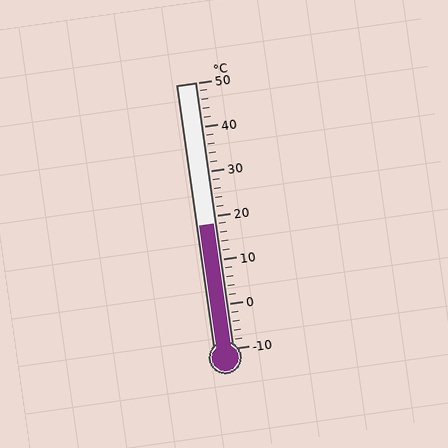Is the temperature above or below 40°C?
The temperature is below 40°C.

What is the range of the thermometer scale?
The thermometer scale ranges from -10°C to 50°C.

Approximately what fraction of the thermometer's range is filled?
The thermometer is filled to approximately 45% of its range.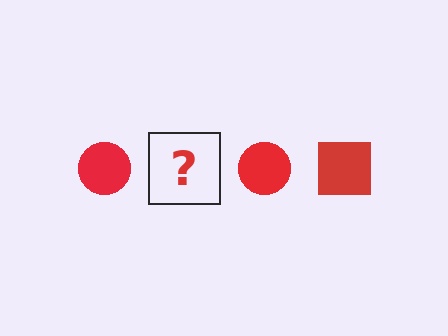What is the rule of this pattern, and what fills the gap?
The rule is that the pattern cycles through circle, square shapes in red. The gap should be filled with a red square.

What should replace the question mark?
The question mark should be replaced with a red square.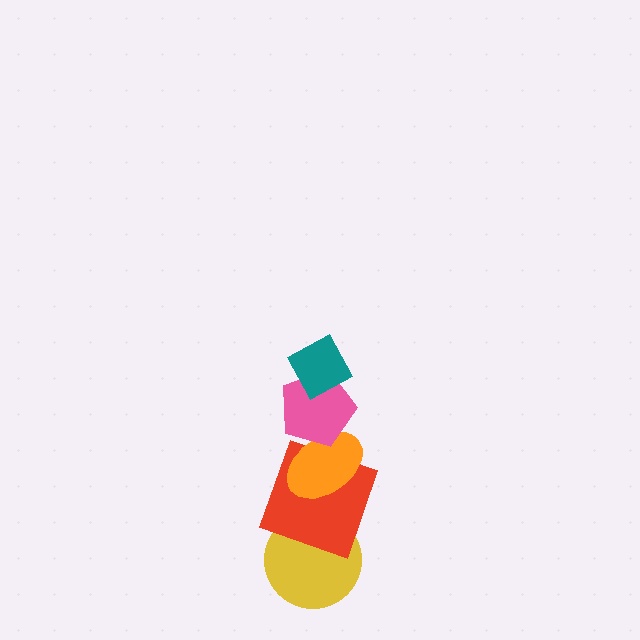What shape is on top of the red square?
The orange ellipse is on top of the red square.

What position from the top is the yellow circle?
The yellow circle is 5th from the top.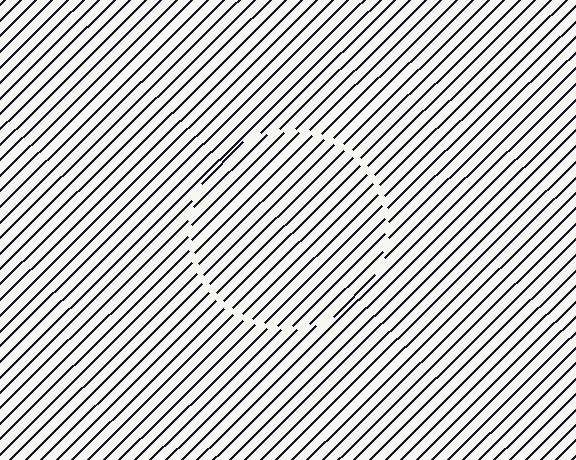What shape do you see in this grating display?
An illusory circle. The interior of the shape contains the same grating, shifted by half a period — the contour is defined by the phase discontinuity where line-ends from the inner and outer gratings abut.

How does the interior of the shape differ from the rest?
The interior of the shape contains the same grating, shifted by half a period — the contour is defined by the phase discontinuity where line-ends from the inner and outer gratings abut.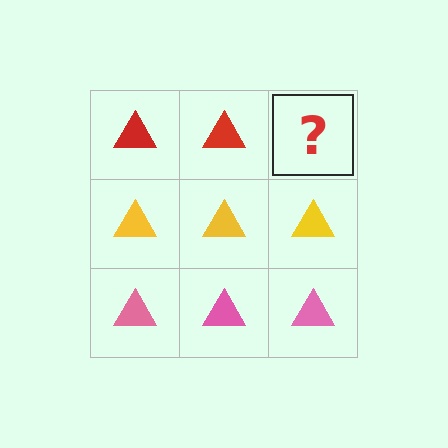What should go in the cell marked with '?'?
The missing cell should contain a red triangle.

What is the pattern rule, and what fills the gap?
The rule is that each row has a consistent color. The gap should be filled with a red triangle.